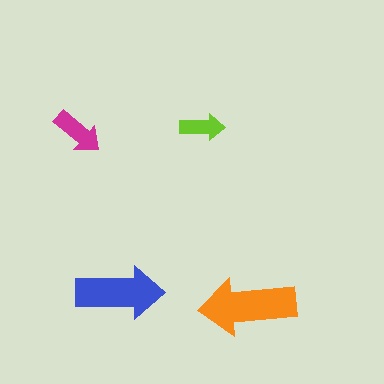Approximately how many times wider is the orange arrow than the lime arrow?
About 2 times wider.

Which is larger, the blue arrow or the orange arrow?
The orange one.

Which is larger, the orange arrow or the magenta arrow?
The orange one.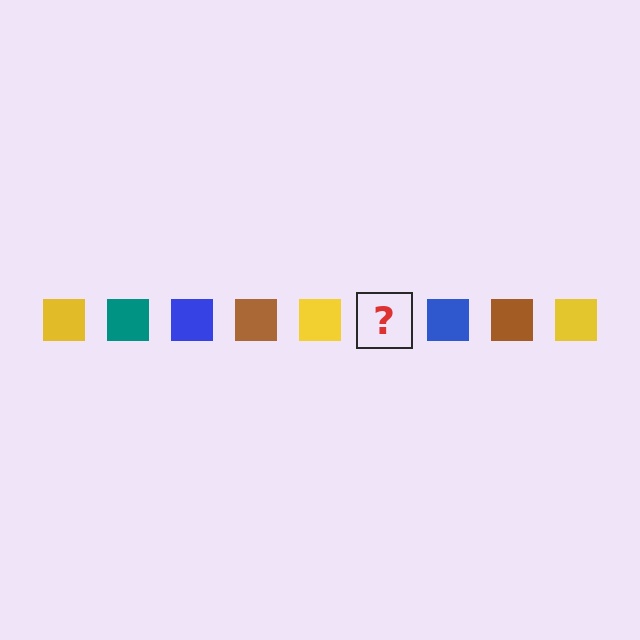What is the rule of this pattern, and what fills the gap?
The rule is that the pattern cycles through yellow, teal, blue, brown squares. The gap should be filled with a teal square.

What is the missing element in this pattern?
The missing element is a teal square.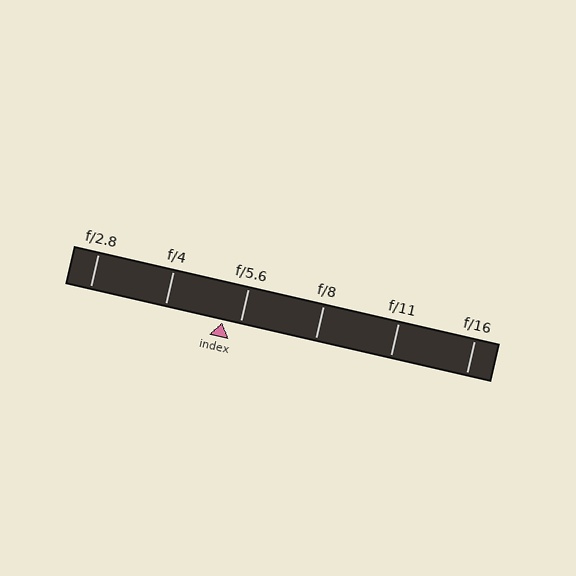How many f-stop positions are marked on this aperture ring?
There are 6 f-stop positions marked.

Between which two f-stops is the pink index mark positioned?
The index mark is between f/4 and f/5.6.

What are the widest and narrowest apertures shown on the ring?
The widest aperture shown is f/2.8 and the narrowest is f/16.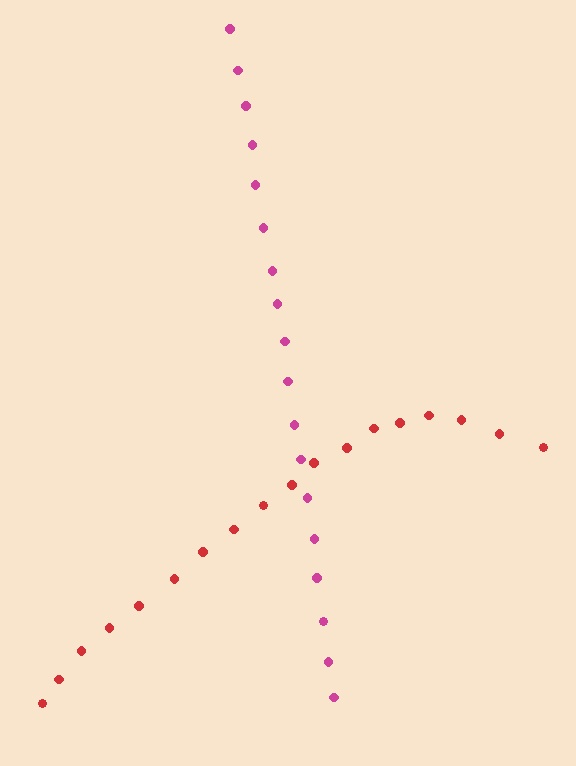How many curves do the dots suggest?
There are 2 distinct paths.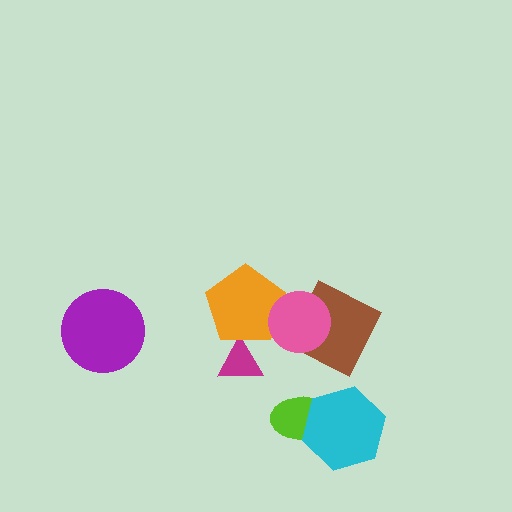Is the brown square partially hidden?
Yes, it is partially covered by another shape.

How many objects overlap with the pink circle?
2 objects overlap with the pink circle.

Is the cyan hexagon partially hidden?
No, no other shape covers it.